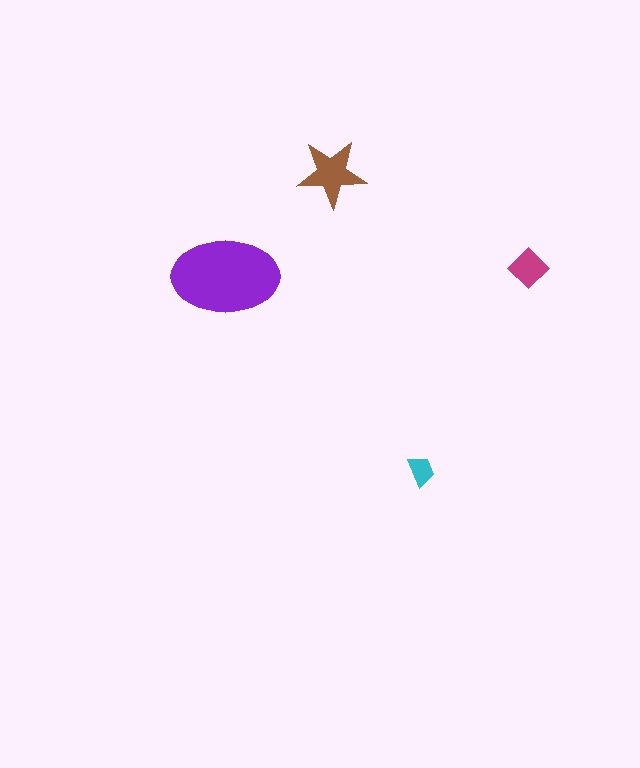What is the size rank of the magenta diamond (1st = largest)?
3rd.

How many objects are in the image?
There are 4 objects in the image.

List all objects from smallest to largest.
The cyan trapezoid, the magenta diamond, the brown star, the purple ellipse.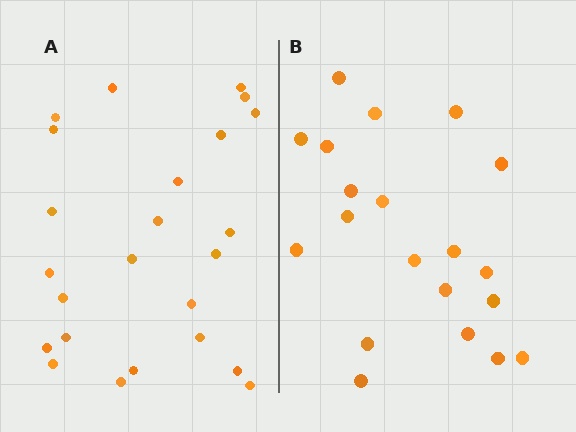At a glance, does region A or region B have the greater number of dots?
Region A (the left region) has more dots.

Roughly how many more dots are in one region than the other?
Region A has about 4 more dots than region B.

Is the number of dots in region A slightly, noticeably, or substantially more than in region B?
Region A has only slightly more — the two regions are fairly close. The ratio is roughly 1.2 to 1.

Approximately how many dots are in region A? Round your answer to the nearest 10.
About 20 dots. (The exact count is 24, which rounds to 20.)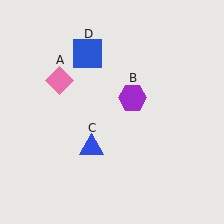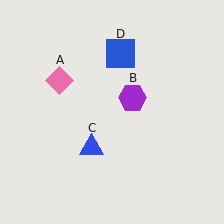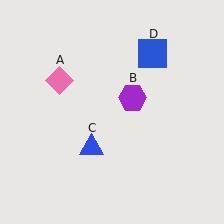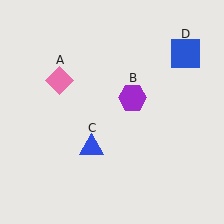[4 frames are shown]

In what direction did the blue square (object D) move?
The blue square (object D) moved right.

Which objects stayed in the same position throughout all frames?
Pink diamond (object A) and purple hexagon (object B) and blue triangle (object C) remained stationary.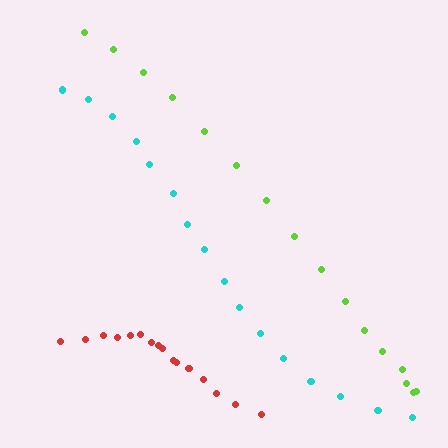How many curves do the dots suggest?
There are 3 distinct paths.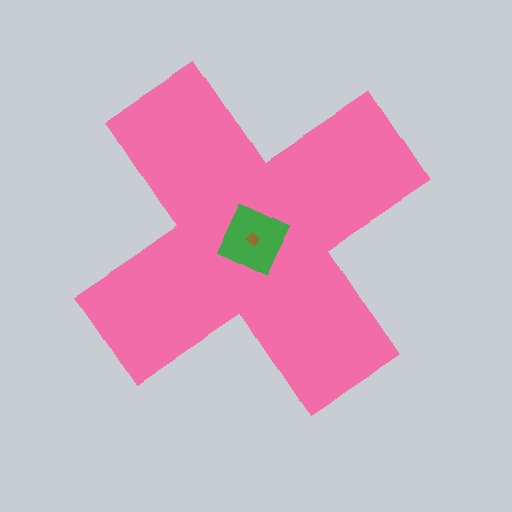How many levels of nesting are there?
3.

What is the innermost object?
The brown diamond.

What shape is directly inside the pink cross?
The green square.